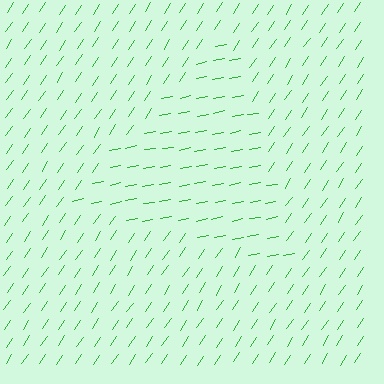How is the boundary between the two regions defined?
The boundary is defined purely by a change in line orientation (approximately 45 degrees difference). All lines are the same color and thickness.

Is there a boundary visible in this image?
Yes, there is a texture boundary formed by a change in line orientation.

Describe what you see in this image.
The image is filled with small green line segments. A triangle region in the image has lines oriented differently from the surrounding lines, creating a visible texture boundary.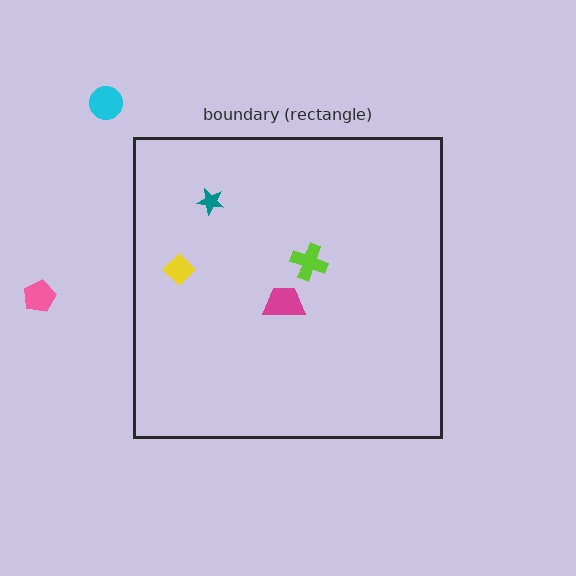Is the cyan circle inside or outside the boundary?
Outside.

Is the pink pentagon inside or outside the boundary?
Outside.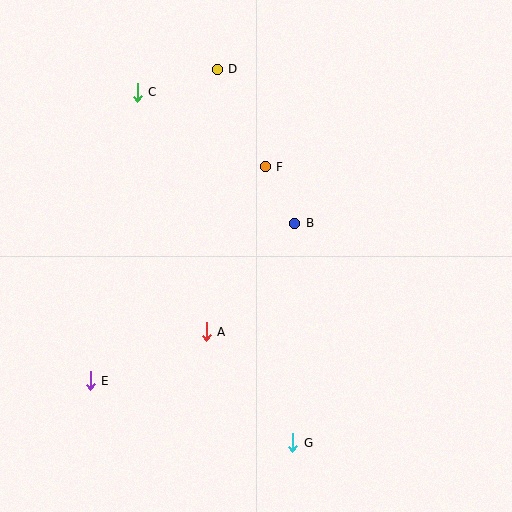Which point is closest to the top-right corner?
Point F is closest to the top-right corner.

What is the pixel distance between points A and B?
The distance between A and B is 140 pixels.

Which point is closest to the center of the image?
Point B at (295, 223) is closest to the center.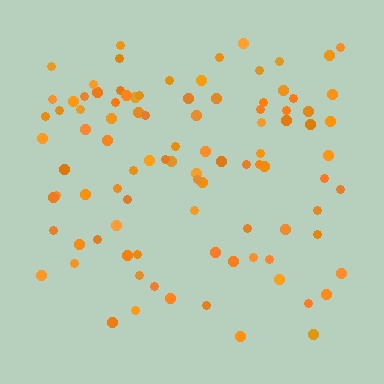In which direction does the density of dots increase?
From bottom to top, with the top side densest.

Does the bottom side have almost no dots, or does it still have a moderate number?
Still a moderate number, just noticeably fewer than the top.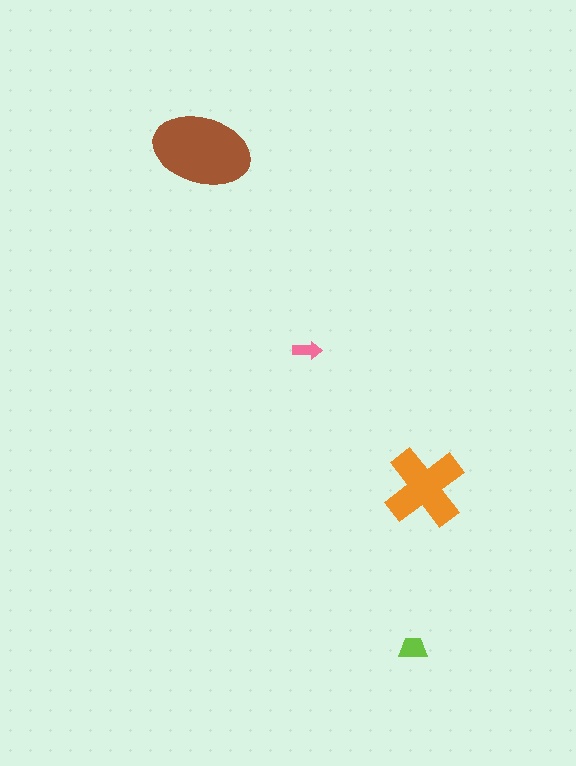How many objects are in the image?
There are 4 objects in the image.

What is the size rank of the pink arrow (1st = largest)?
4th.